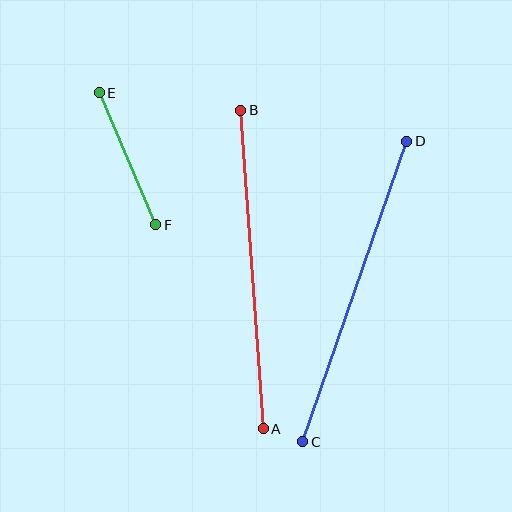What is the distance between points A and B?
The distance is approximately 319 pixels.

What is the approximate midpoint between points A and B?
The midpoint is at approximately (252, 270) pixels.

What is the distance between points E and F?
The distance is approximately 143 pixels.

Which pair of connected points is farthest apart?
Points A and B are farthest apart.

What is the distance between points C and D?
The distance is approximately 318 pixels.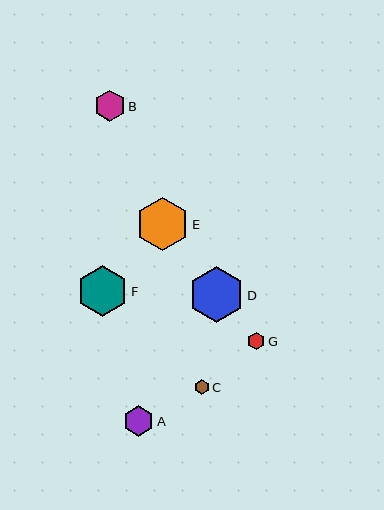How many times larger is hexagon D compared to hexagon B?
Hexagon D is approximately 1.8 times the size of hexagon B.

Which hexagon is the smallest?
Hexagon C is the smallest with a size of approximately 15 pixels.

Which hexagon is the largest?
Hexagon D is the largest with a size of approximately 56 pixels.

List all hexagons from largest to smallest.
From largest to smallest: D, E, F, B, A, G, C.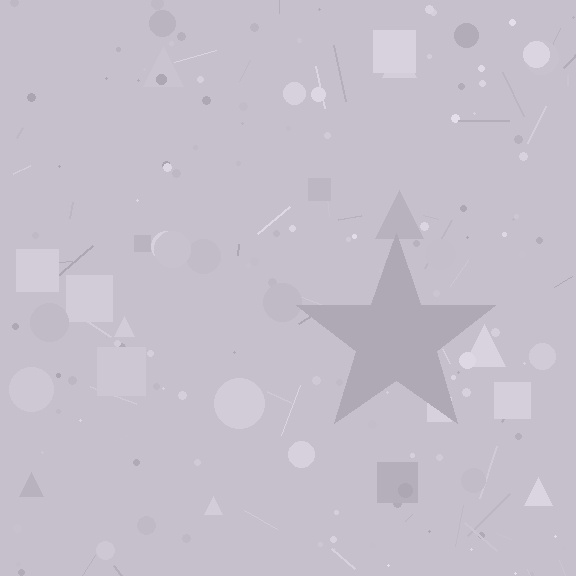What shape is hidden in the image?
A star is hidden in the image.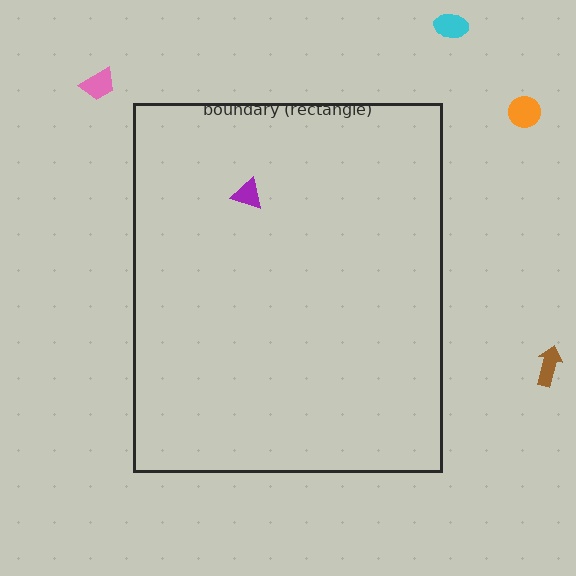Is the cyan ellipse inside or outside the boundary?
Outside.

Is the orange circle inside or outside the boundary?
Outside.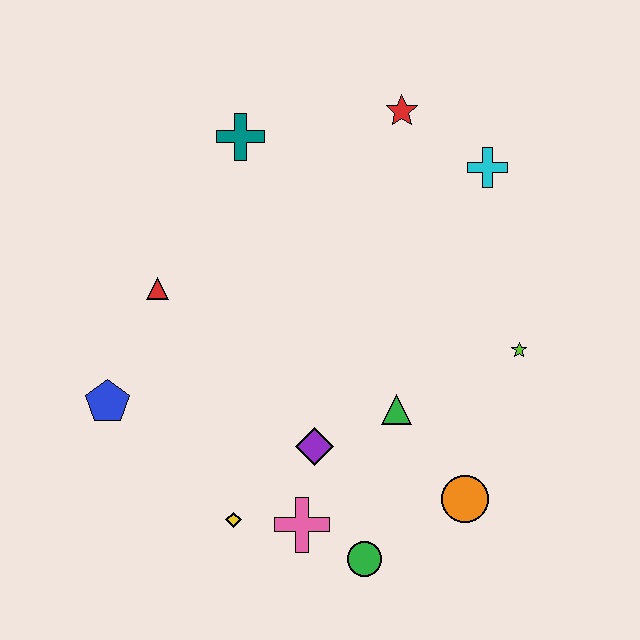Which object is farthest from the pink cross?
The red star is farthest from the pink cross.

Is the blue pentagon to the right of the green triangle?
No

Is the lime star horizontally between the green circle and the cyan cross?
No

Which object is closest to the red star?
The cyan cross is closest to the red star.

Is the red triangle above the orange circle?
Yes